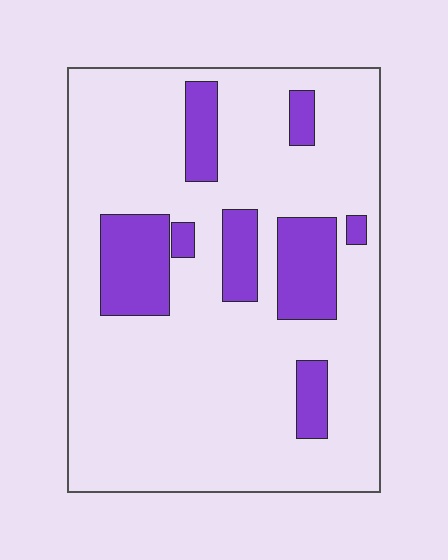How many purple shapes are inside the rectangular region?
8.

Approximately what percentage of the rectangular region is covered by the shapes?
Approximately 20%.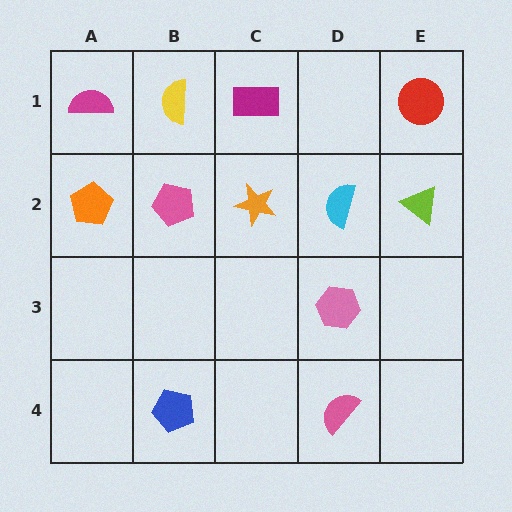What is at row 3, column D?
A pink hexagon.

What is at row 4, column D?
A pink semicircle.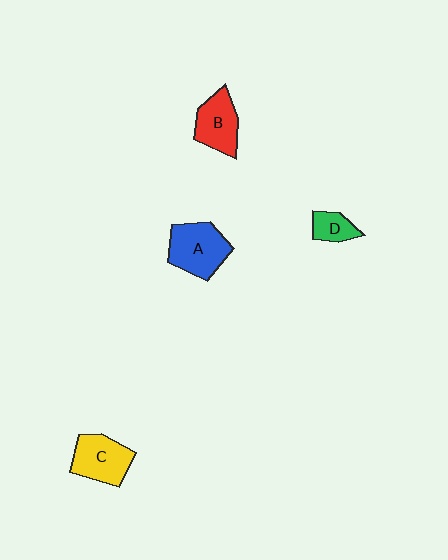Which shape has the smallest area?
Shape D (green).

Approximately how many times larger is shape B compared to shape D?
Approximately 1.8 times.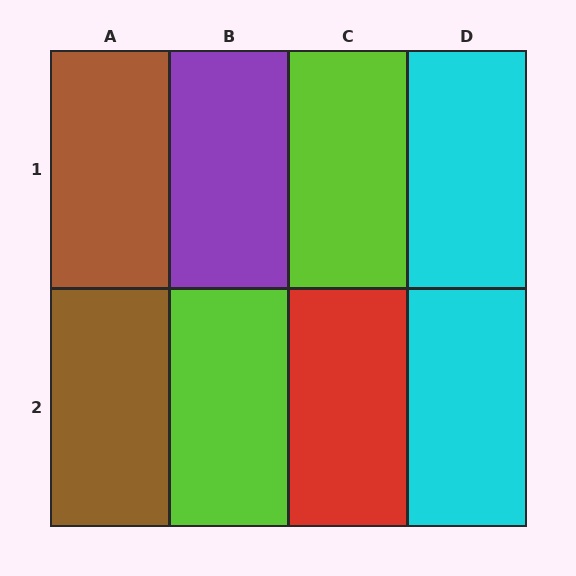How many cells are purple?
1 cell is purple.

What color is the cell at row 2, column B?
Lime.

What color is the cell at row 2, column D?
Cyan.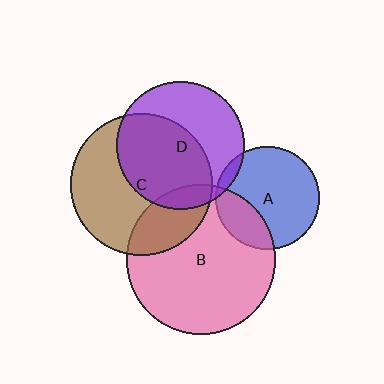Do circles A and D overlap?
Yes.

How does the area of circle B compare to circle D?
Approximately 1.4 times.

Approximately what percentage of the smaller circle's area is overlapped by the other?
Approximately 5%.